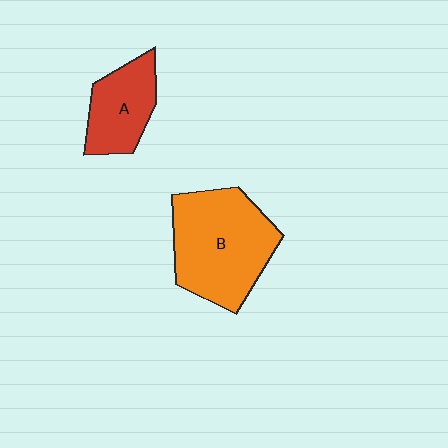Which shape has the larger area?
Shape B (orange).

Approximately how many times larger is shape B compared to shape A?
Approximately 1.8 times.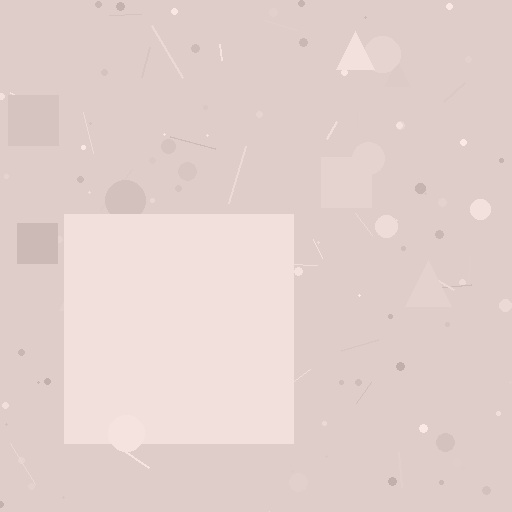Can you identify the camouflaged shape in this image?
The camouflaged shape is a square.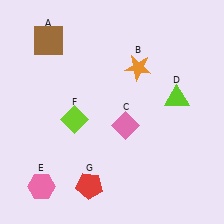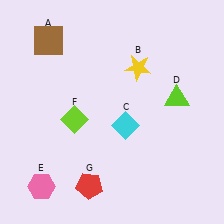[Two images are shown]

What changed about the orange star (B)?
In Image 1, B is orange. In Image 2, it changed to yellow.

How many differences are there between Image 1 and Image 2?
There are 2 differences between the two images.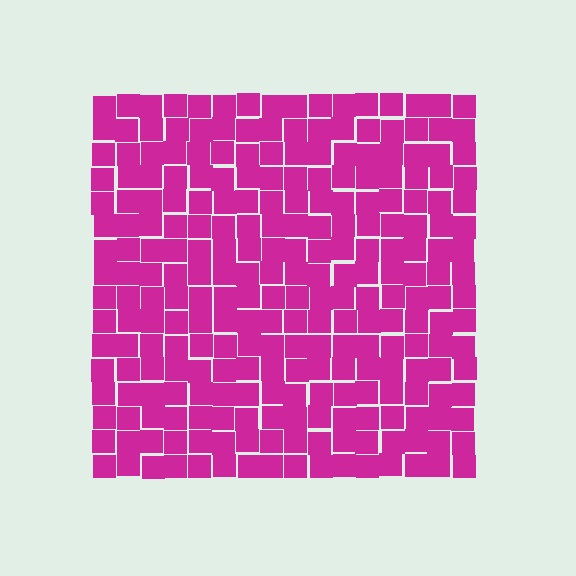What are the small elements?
The small elements are squares.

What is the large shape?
The large shape is a square.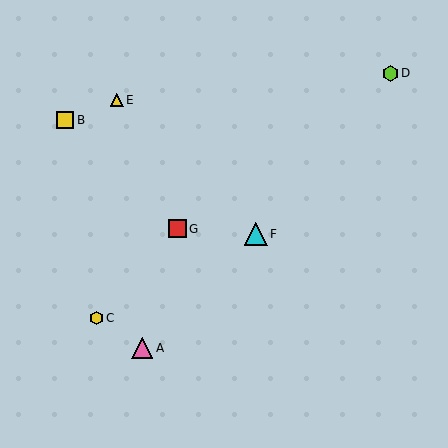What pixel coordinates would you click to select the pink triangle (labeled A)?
Click at (142, 348) to select the pink triangle A.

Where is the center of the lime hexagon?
The center of the lime hexagon is at (390, 73).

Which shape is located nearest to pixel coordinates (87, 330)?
The yellow hexagon (labeled C) at (97, 318) is nearest to that location.